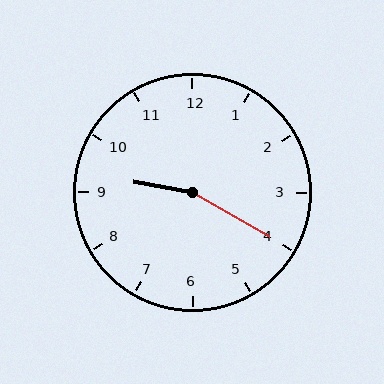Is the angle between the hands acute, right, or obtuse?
It is obtuse.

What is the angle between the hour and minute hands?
Approximately 160 degrees.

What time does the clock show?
9:20.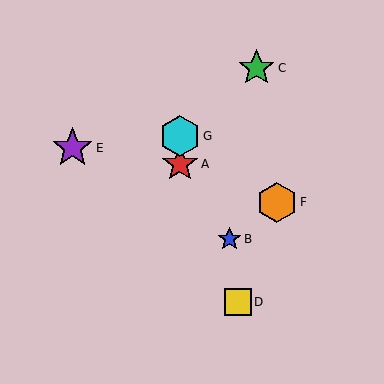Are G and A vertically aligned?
Yes, both are at x≈180.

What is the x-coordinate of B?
Object B is at x≈230.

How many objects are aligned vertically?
2 objects (A, G) are aligned vertically.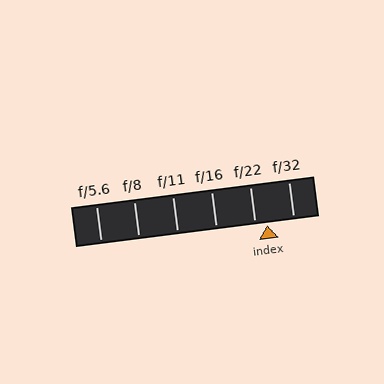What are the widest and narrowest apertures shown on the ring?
The widest aperture shown is f/5.6 and the narrowest is f/32.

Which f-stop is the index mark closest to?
The index mark is closest to f/22.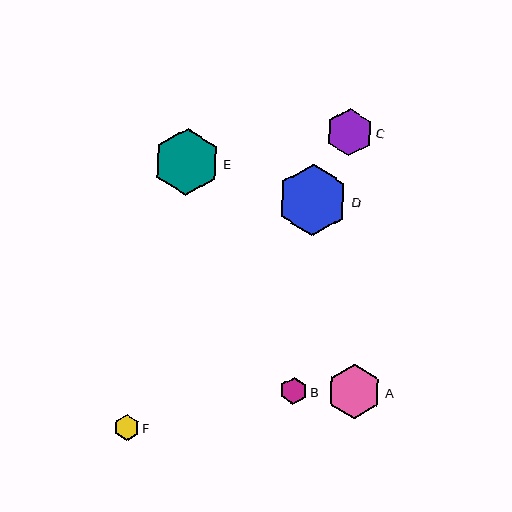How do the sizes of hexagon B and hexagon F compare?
Hexagon B and hexagon F are approximately the same size.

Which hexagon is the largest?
Hexagon D is the largest with a size of approximately 71 pixels.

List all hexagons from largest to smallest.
From largest to smallest: D, E, A, C, B, F.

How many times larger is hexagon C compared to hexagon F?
Hexagon C is approximately 1.8 times the size of hexagon F.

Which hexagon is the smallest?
Hexagon F is the smallest with a size of approximately 26 pixels.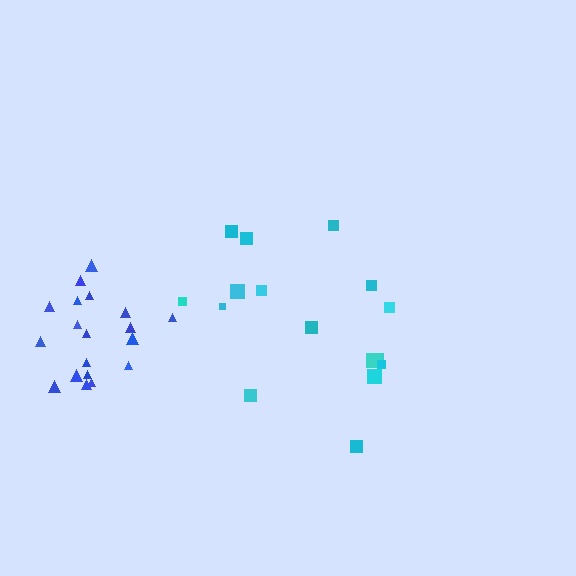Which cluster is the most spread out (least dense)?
Cyan.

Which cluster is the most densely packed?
Blue.